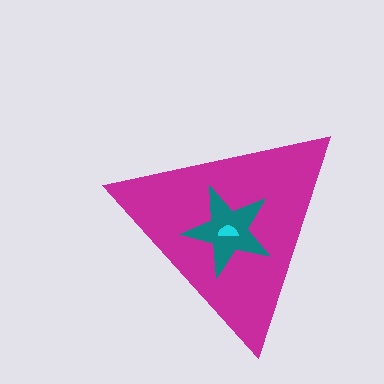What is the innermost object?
The cyan semicircle.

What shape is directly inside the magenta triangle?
The teal star.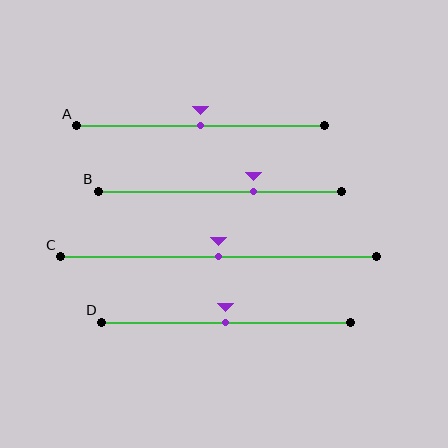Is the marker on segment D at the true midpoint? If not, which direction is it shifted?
Yes, the marker on segment D is at the true midpoint.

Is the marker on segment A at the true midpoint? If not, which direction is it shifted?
Yes, the marker on segment A is at the true midpoint.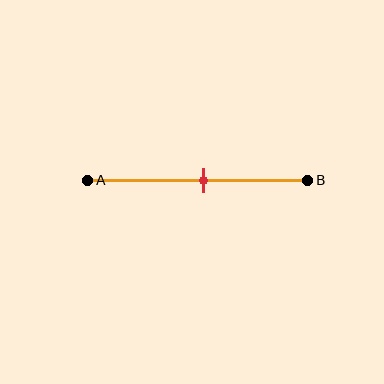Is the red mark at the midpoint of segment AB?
Yes, the mark is approximately at the midpoint.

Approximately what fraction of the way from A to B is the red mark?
The red mark is approximately 55% of the way from A to B.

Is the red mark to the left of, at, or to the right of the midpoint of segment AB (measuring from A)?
The red mark is approximately at the midpoint of segment AB.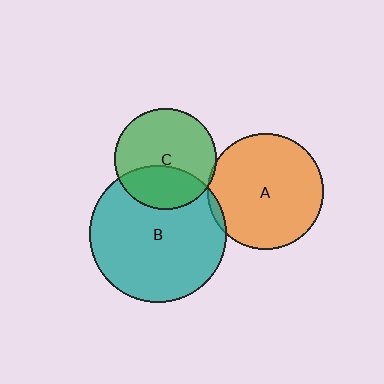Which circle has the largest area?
Circle B (teal).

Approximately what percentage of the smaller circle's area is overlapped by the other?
Approximately 5%.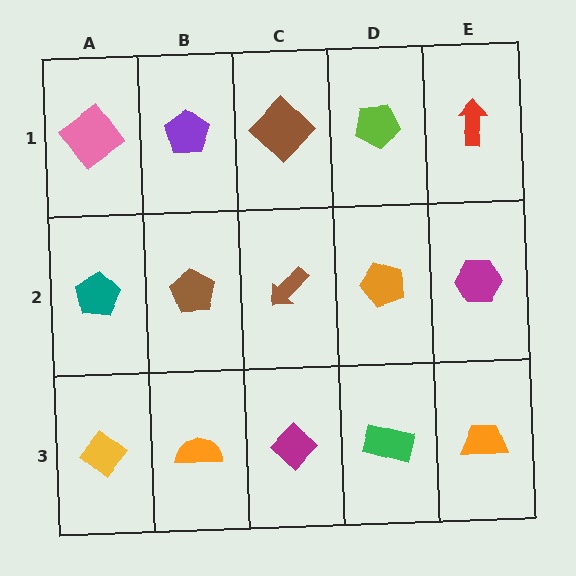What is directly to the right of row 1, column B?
A brown diamond.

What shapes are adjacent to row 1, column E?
A magenta hexagon (row 2, column E), a lime pentagon (row 1, column D).